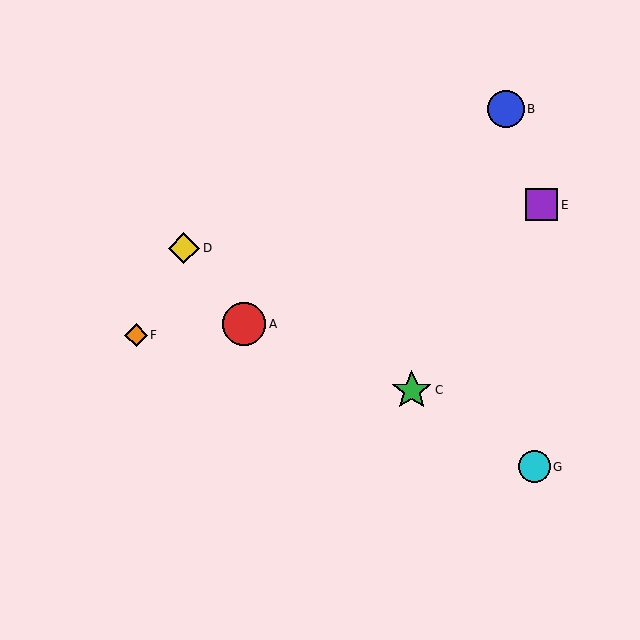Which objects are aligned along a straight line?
Objects C, D, G are aligned along a straight line.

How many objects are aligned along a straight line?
3 objects (C, D, G) are aligned along a straight line.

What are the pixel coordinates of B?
Object B is at (506, 109).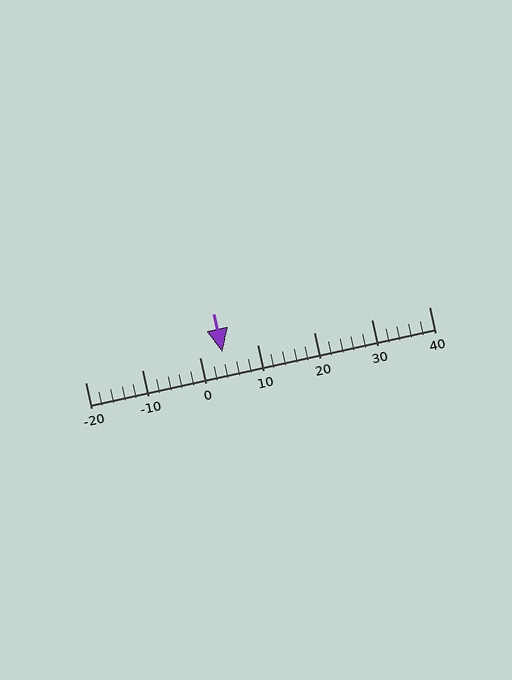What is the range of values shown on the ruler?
The ruler shows values from -20 to 40.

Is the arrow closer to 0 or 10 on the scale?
The arrow is closer to 0.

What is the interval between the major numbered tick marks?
The major tick marks are spaced 10 units apart.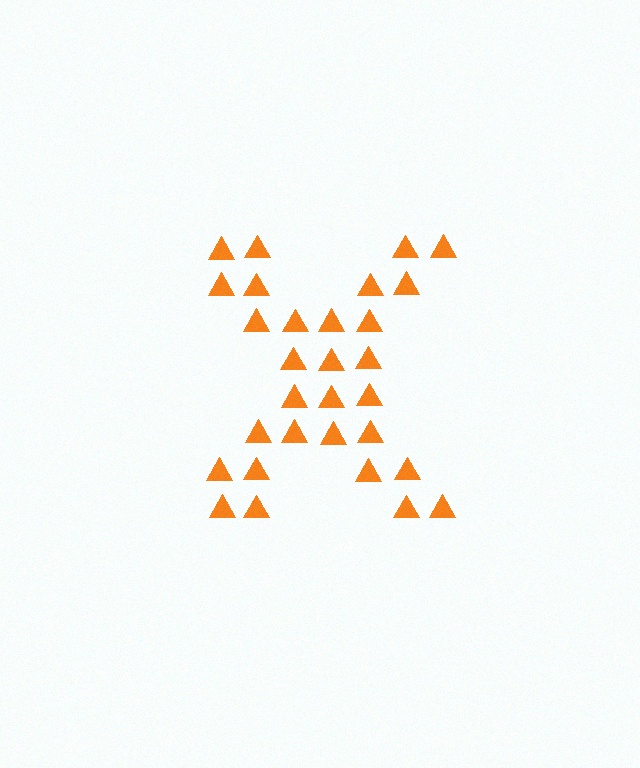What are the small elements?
The small elements are triangles.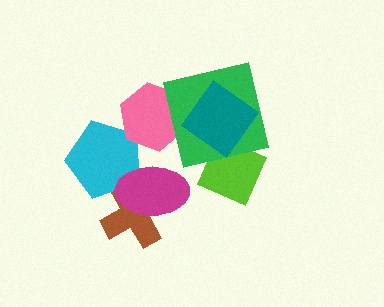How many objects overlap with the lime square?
2 objects overlap with the lime square.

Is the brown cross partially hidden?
Yes, it is partially covered by another shape.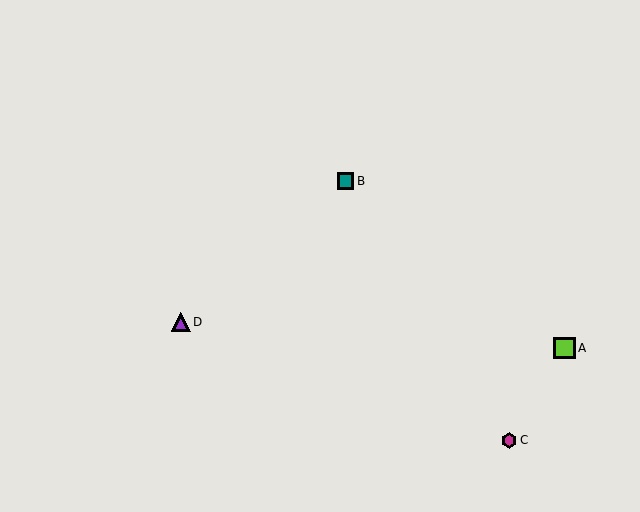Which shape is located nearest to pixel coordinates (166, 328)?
The purple triangle (labeled D) at (181, 322) is nearest to that location.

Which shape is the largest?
The lime square (labeled A) is the largest.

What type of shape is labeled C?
Shape C is a magenta hexagon.